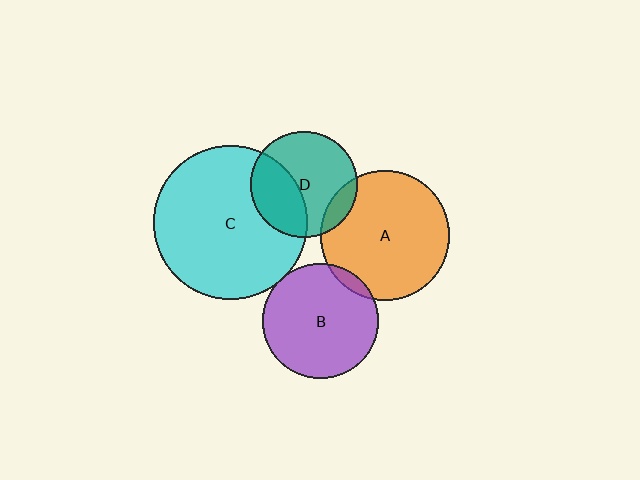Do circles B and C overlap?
Yes.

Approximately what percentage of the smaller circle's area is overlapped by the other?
Approximately 5%.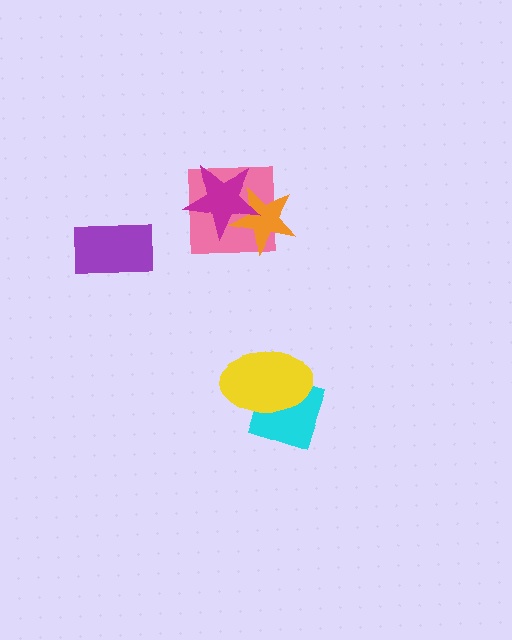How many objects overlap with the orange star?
2 objects overlap with the orange star.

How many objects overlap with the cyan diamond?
1 object overlaps with the cyan diamond.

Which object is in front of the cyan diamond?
The yellow ellipse is in front of the cyan diamond.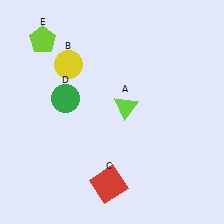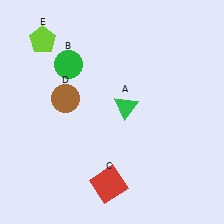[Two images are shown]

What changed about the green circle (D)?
In Image 1, D is green. In Image 2, it changed to brown.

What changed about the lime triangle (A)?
In Image 1, A is lime. In Image 2, it changed to green.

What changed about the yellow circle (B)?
In Image 1, B is yellow. In Image 2, it changed to green.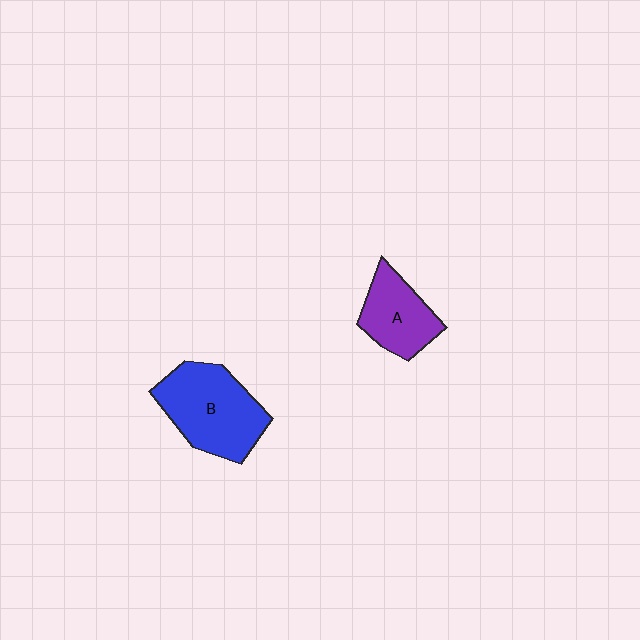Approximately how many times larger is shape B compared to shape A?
Approximately 1.5 times.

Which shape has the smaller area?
Shape A (purple).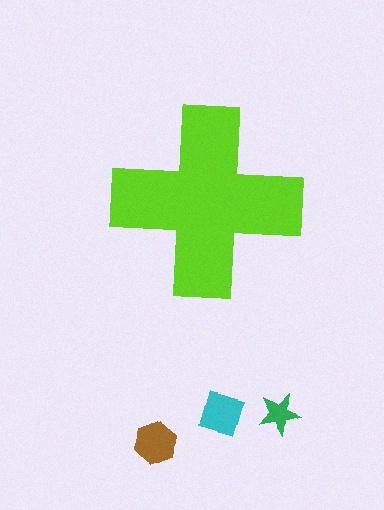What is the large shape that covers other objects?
A lime cross.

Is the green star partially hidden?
No, the green star is fully visible.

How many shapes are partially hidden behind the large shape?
0 shapes are partially hidden.